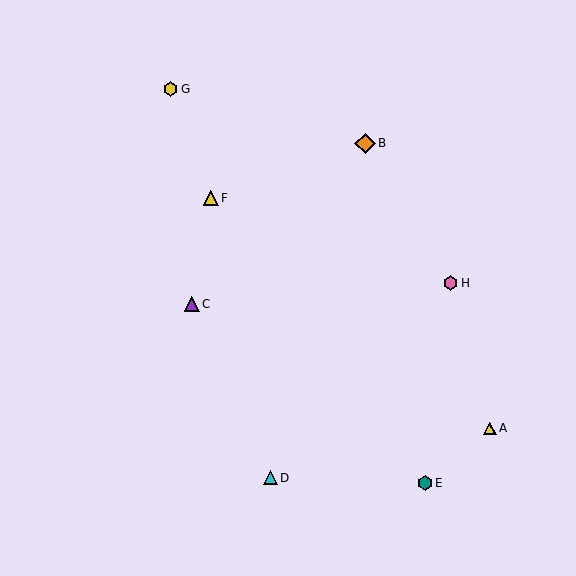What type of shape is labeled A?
Shape A is a yellow triangle.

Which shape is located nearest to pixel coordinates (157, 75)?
The yellow hexagon (labeled G) at (171, 89) is nearest to that location.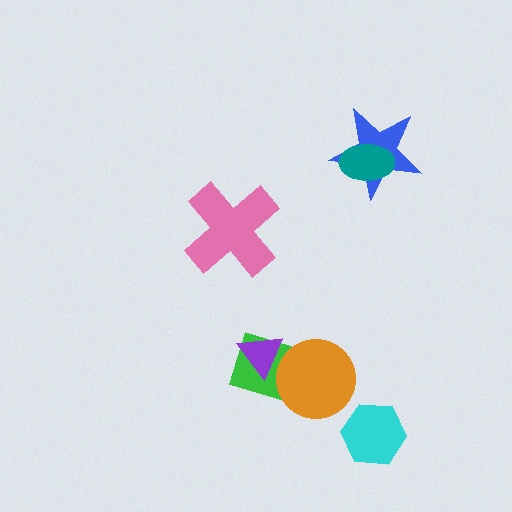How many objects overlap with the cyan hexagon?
0 objects overlap with the cyan hexagon.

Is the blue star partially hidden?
Yes, it is partially covered by another shape.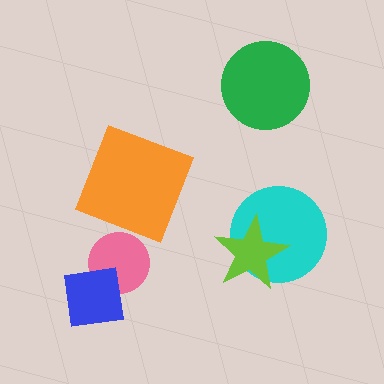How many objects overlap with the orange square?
0 objects overlap with the orange square.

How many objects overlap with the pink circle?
1 object overlaps with the pink circle.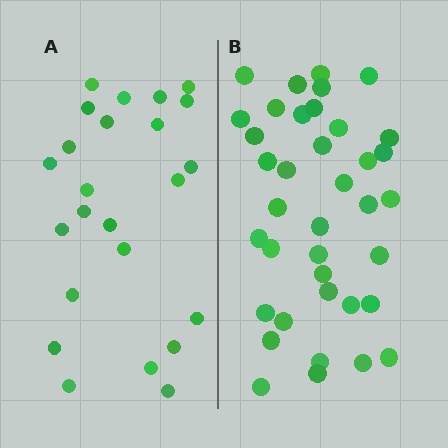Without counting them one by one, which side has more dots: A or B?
Region B (the right region) has more dots.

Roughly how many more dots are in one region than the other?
Region B has approximately 15 more dots than region A.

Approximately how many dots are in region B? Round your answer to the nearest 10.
About 40 dots. (The exact count is 38, which rounds to 40.)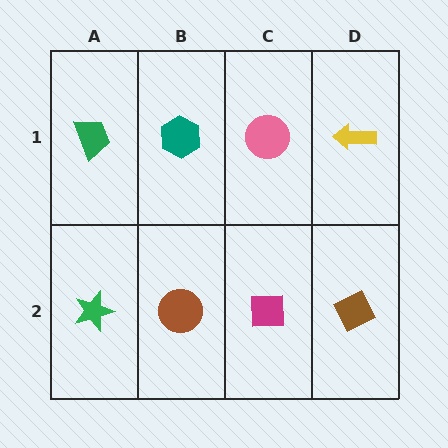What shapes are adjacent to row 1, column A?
A green star (row 2, column A), a teal hexagon (row 1, column B).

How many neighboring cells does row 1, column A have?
2.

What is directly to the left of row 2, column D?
A magenta square.